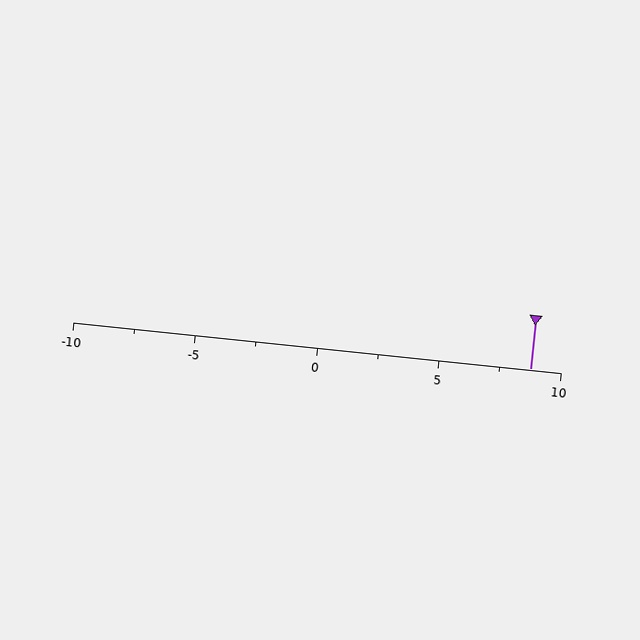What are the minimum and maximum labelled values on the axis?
The axis runs from -10 to 10.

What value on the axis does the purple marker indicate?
The marker indicates approximately 8.8.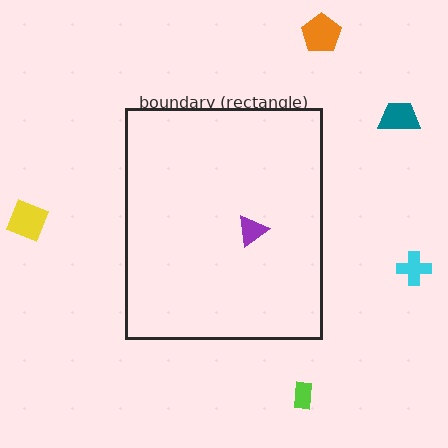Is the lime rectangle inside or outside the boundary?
Outside.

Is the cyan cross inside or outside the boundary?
Outside.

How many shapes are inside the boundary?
1 inside, 5 outside.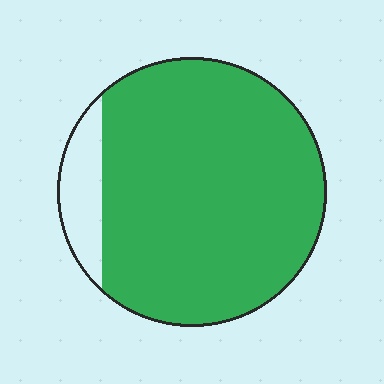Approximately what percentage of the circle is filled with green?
Approximately 90%.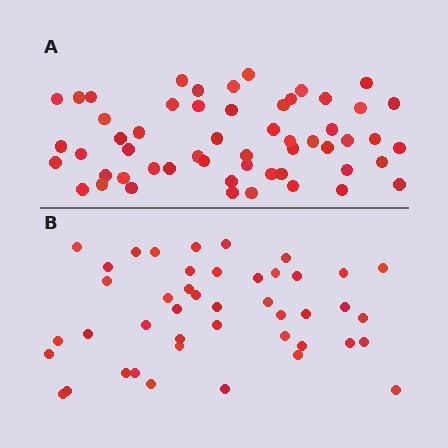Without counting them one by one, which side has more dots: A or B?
Region A (the top region) has more dots.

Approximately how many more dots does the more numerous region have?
Region A has roughly 12 or so more dots than region B.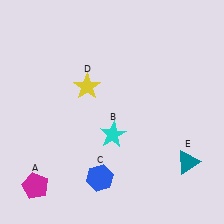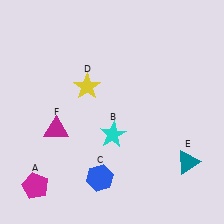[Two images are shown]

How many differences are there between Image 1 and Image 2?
There is 1 difference between the two images.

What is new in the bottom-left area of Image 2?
A magenta triangle (F) was added in the bottom-left area of Image 2.